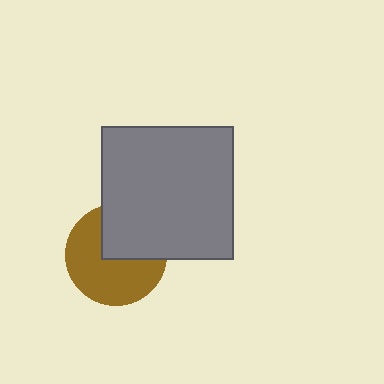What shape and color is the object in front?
The object in front is a gray square.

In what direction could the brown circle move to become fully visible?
The brown circle could move toward the lower-left. That would shift it out from behind the gray square entirely.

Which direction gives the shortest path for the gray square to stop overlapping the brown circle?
Moving toward the upper-right gives the shortest separation.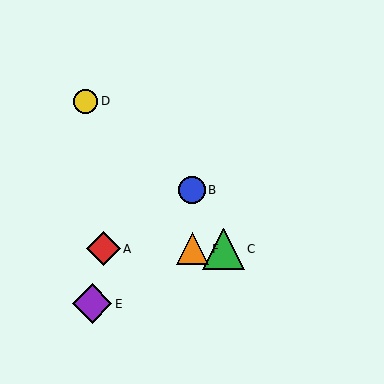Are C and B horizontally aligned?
No, C is at y≈249 and B is at y≈190.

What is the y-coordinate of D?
Object D is at y≈101.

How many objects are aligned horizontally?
3 objects (A, C, F) are aligned horizontally.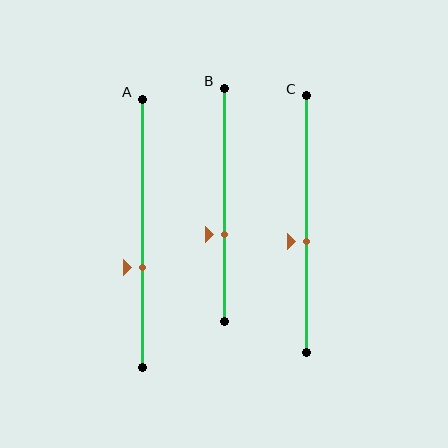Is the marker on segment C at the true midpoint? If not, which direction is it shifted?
No, the marker on segment C is shifted downward by about 7% of the segment length.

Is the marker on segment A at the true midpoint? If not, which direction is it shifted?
No, the marker on segment A is shifted downward by about 12% of the segment length.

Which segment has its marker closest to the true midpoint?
Segment C has its marker closest to the true midpoint.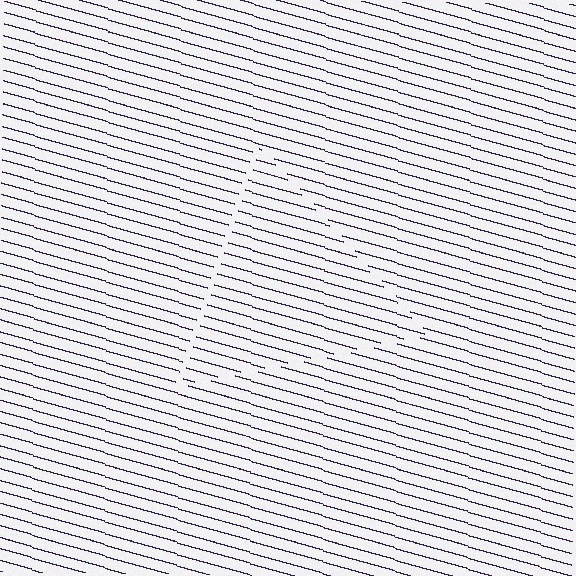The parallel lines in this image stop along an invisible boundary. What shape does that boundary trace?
An illusory triangle. The interior of the shape contains the same grating, shifted by half a period — the contour is defined by the phase discontinuity where line-ends from the inner and outer gratings abut.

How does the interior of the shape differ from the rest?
The interior of the shape contains the same grating, shifted by half a period — the contour is defined by the phase discontinuity where line-ends from the inner and outer gratings abut.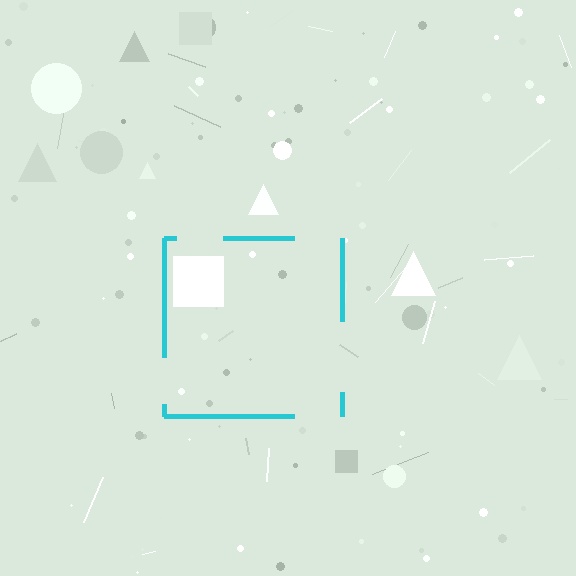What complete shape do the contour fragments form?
The contour fragments form a square.